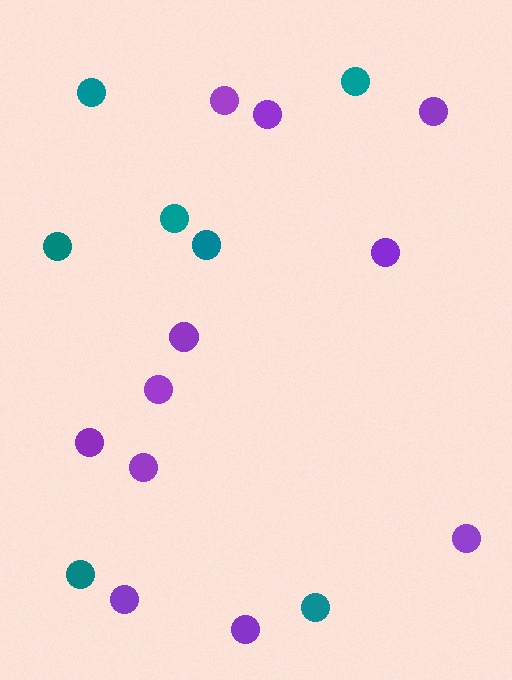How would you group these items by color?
There are 2 groups: one group of teal circles (7) and one group of purple circles (11).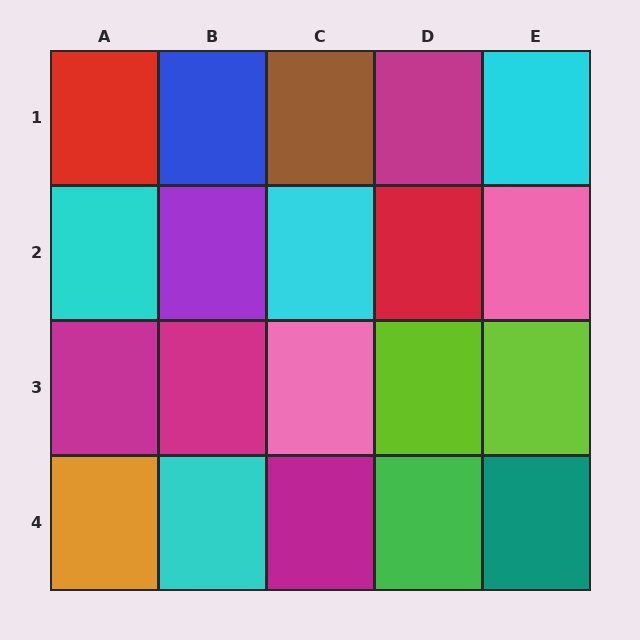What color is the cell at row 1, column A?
Red.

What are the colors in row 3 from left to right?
Magenta, magenta, pink, lime, lime.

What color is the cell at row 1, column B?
Blue.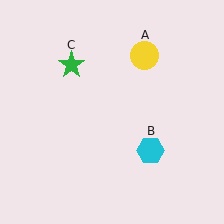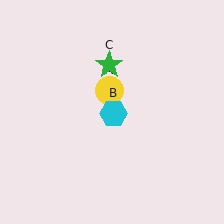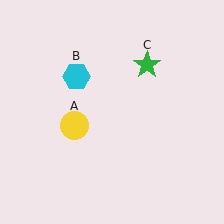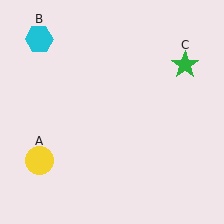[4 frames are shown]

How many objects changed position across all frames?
3 objects changed position: yellow circle (object A), cyan hexagon (object B), green star (object C).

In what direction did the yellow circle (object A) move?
The yellow circle (object A) moved down and to the left.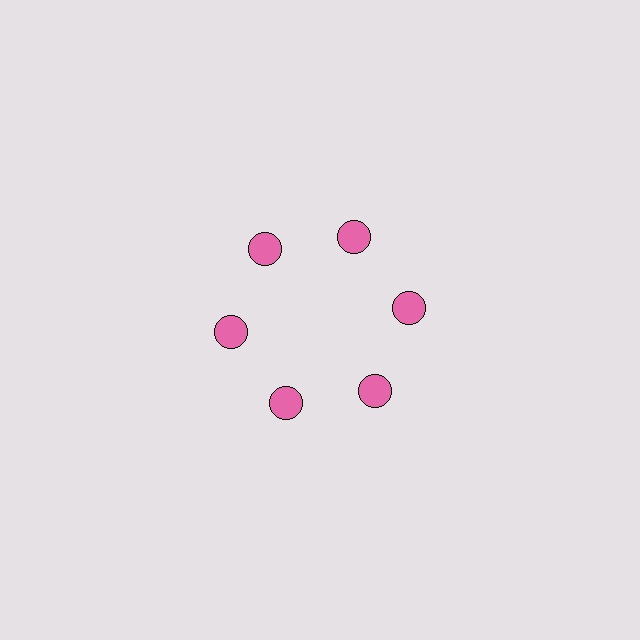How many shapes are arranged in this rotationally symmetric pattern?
There are 6 shapes, arranged in 6 groups of 1.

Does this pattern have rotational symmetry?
Yes, this pattern has 6-fold rotational symmetry. It looks the same after rotating 60 degrees around the center.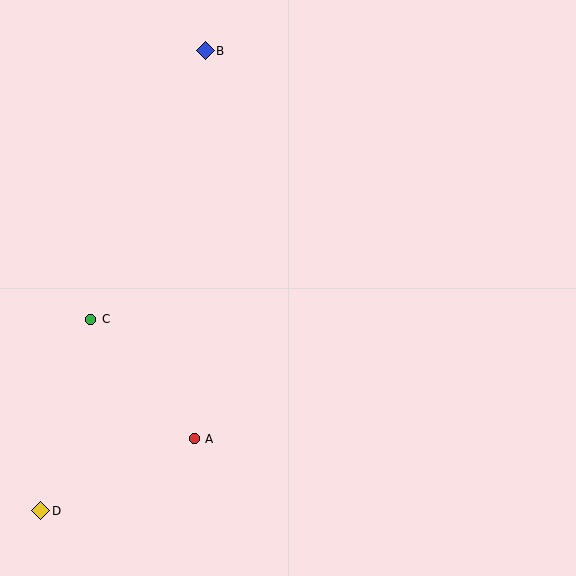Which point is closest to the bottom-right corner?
Point A is closest to the bottom-right corner.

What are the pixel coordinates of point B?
Point B is at (205, 51).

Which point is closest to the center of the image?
Point A at (194, 439) is closest to the center.